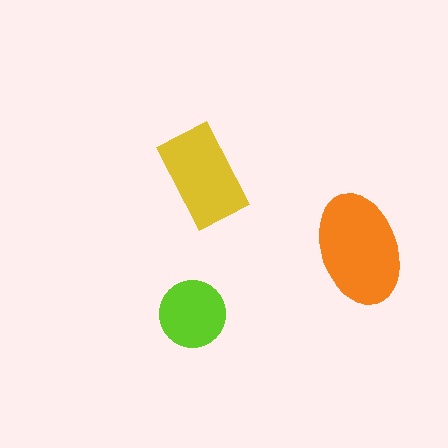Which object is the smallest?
The lime circle.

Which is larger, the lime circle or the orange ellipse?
The orange ellipse.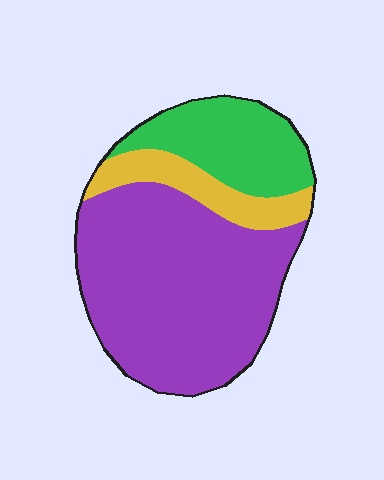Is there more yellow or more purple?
Purple.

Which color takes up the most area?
Purple, at roughly 65%.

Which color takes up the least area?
Yellow, at roughly 15%.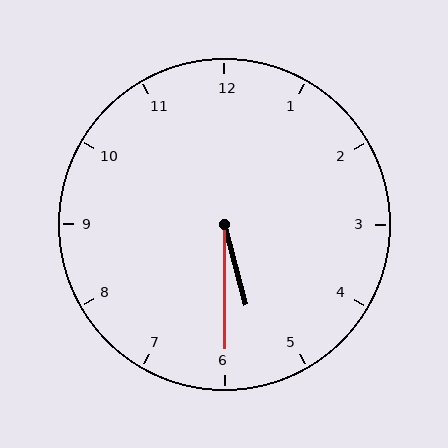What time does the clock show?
5:30.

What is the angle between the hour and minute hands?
Approximately 15 degrees.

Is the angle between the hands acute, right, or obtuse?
It is acute.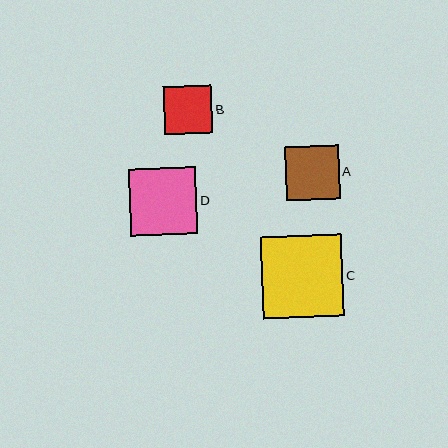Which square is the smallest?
Square B is the smallest with a size of approximately 48 pixels.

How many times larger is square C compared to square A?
Square C is approximately 1.5 times the size of square A.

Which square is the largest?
Square C is the largest with a size of approximately 81 pixels.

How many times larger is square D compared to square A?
Square D is approximately 1.2 times the size of square A.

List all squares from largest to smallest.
From largest to smallest: C, D, A, B.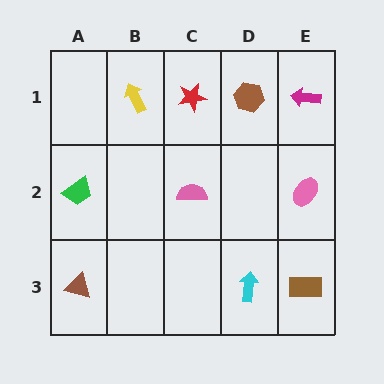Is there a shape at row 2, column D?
No, that cell is empty.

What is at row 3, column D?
A cyan arrow.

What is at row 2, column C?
A pink semicircle.